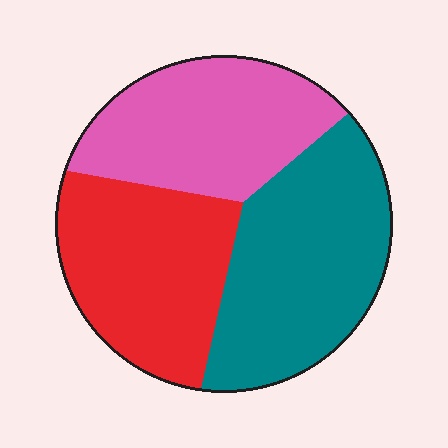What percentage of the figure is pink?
Pink covers 30% of the figure.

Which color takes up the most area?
Teal, at roughly 40%.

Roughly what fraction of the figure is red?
Red takes up between a quarter and a half of the figure.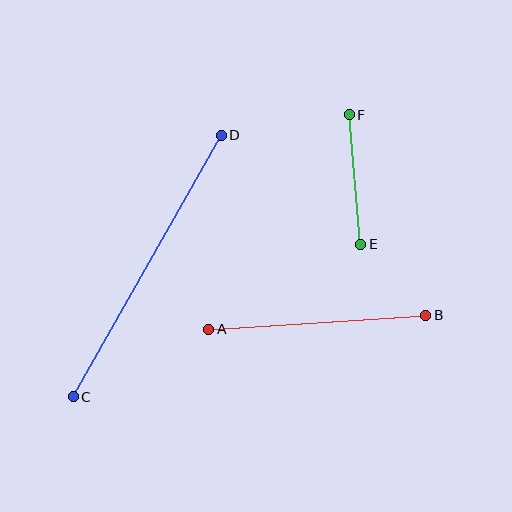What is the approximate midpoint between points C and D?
The midpoint is at approximately (147, 266) pixels.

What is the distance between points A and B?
The distance is approximately 217 pixels.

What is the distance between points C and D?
The distance is approximately 300 pixels.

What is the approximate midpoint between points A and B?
The midpoint is at approximately (317, 322) pixels.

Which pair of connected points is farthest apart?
Points C and D are farthest apart.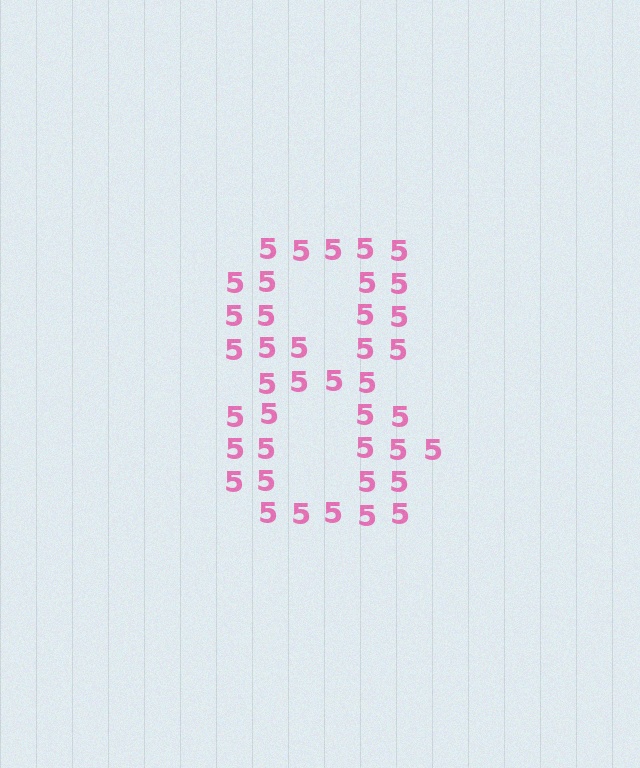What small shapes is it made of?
It is made of small digit 5's.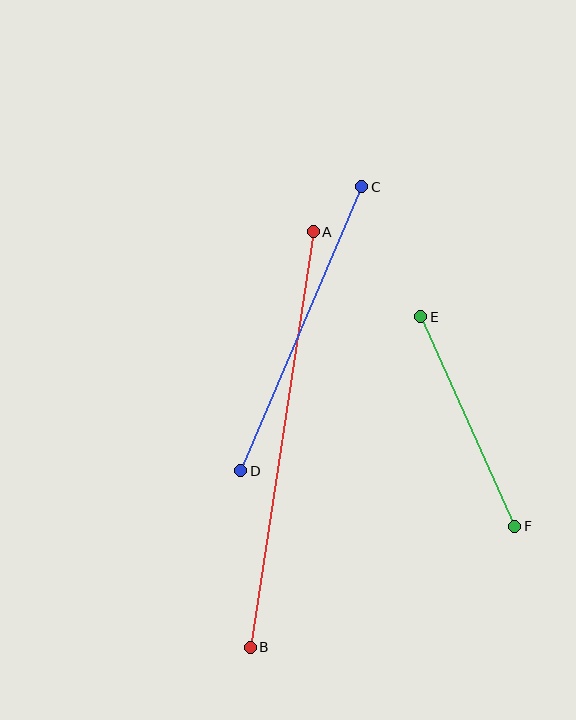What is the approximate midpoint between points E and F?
The midpoint is at approximately (468, 421) pixels.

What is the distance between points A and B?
The distance is approximately 420 pixels.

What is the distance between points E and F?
The distance is approximately 229 pixels.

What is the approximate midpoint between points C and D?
The midpoint is at approximately (301, 329) pixels.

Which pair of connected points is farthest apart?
Points A and B are farthest apart.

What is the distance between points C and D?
The distance is approximately 309 pixels.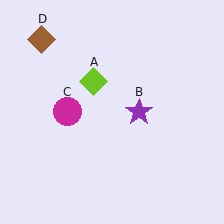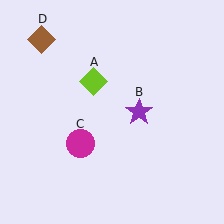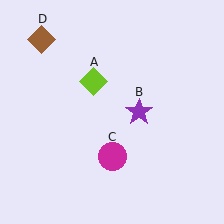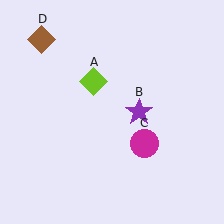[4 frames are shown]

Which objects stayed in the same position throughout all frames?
Lime diamond (object A) and purple star (object B) and brown diamond (object D) remained stationary.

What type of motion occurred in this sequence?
The magenta circle (object C) rotated counterclockwise around the center of the scene.